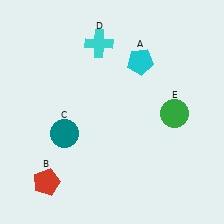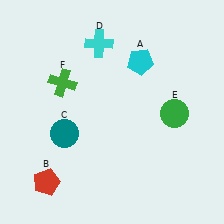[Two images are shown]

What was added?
A green cross (F) was added in Image 2.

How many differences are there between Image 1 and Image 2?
There is 1 difference between the two images.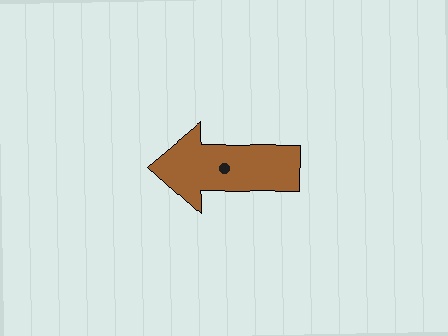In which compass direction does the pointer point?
West.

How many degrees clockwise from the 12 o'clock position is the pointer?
Approximately 271 degrees.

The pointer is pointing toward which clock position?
Roughly 9 o'clock.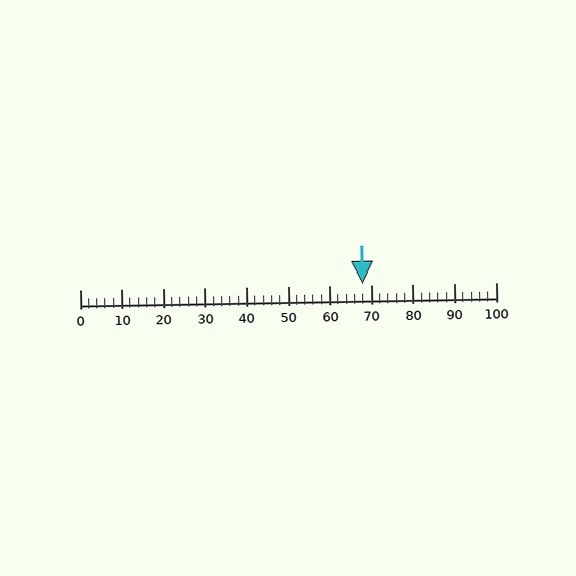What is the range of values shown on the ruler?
The ruler shows values from 0 to 100.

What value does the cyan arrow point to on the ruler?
The cyan arrow points to approximately 68.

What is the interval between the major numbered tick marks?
The major tick marks are spaced 10 units apart.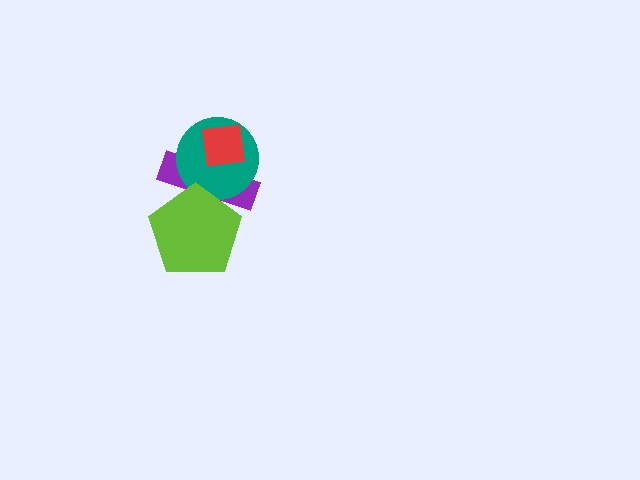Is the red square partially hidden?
No, no other shape covers it.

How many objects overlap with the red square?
2 objects overlap with the red square.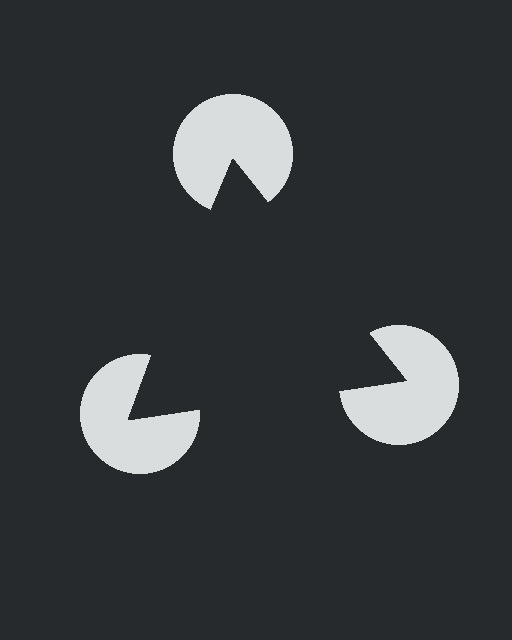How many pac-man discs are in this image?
There are 3 — one at each vertex of the illusory triangle.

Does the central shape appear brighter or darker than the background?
It typically appears slightly darker than the background, even though no actual brightness change is drawn.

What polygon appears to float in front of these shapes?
An illusory triangle — its edges are inferred from the aligned wedge cuts in the pac-man discs, not physically drawn.